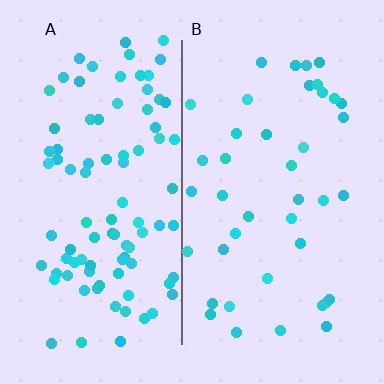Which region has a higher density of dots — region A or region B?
A (the left).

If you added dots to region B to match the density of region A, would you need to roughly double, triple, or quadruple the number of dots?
Approximately double.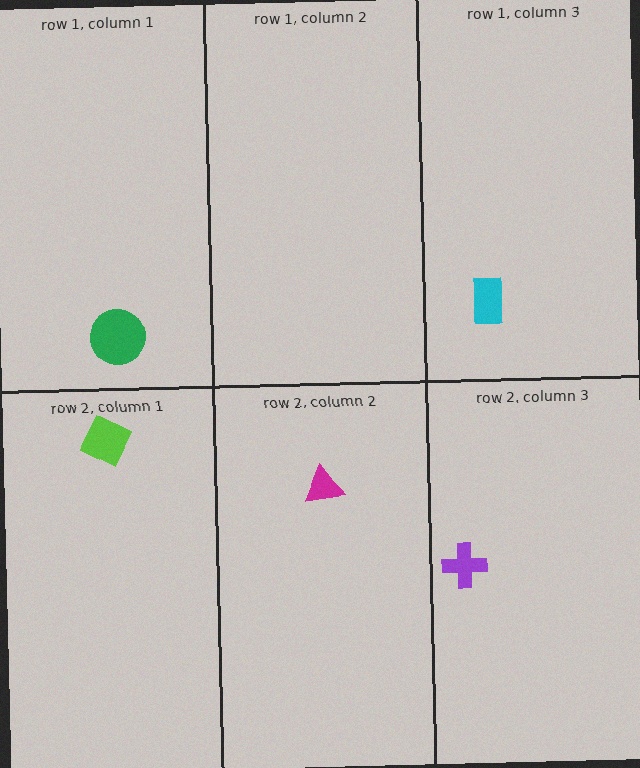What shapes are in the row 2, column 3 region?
The purple cross.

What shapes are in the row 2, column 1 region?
The lime diamond.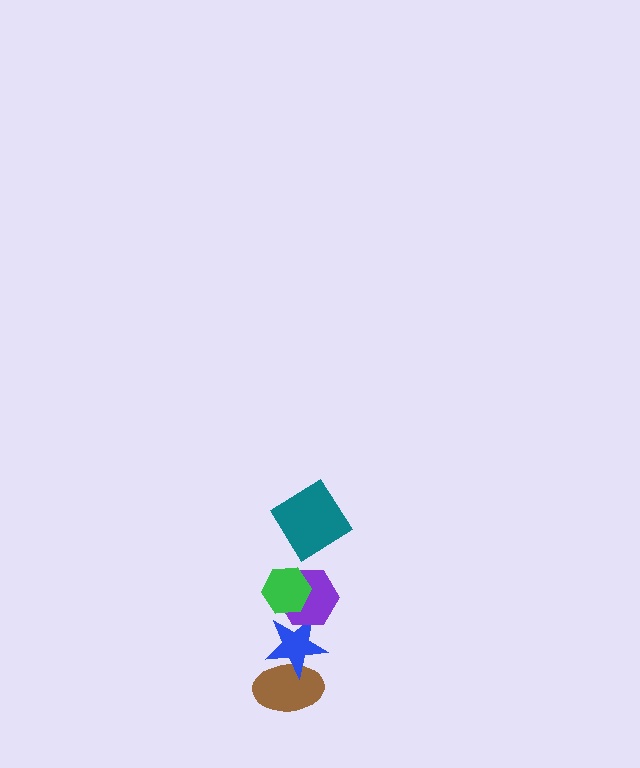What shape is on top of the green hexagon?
The teal diamond is on top of the green hexagon.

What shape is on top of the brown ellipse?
The blue star is on top of the brown ellipse.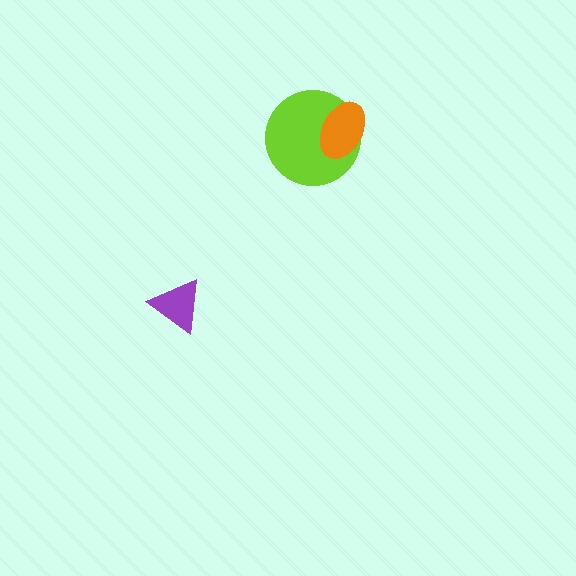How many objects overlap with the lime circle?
1 object overlaps with the lime circle.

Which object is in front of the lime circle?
The orange ellipse is in front of the lime circle.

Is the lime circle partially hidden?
Yes, it is partially covered by another shape.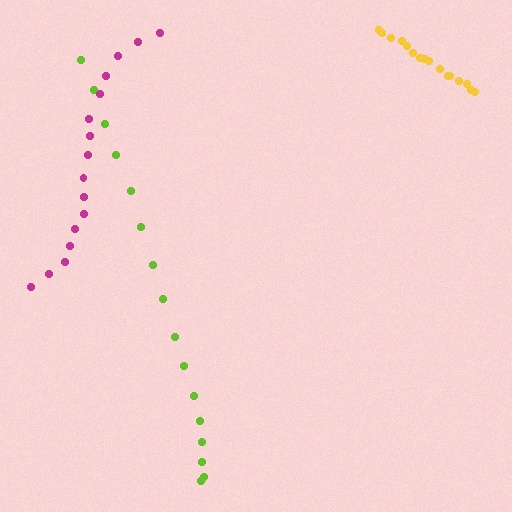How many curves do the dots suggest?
There are 3 distinct paths.